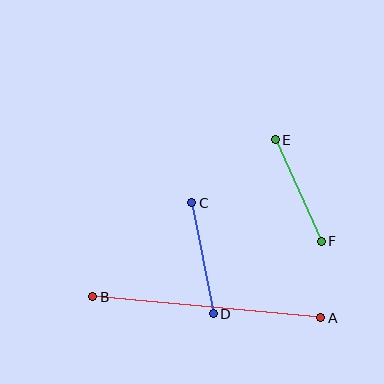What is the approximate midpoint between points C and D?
The midpoint is at approximately (202, 258) pixels.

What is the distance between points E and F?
The distance is approximately 111 pixels.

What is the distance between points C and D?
The distance is approximately 113 pixels.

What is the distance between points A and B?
The distance is approximately 229 pixels.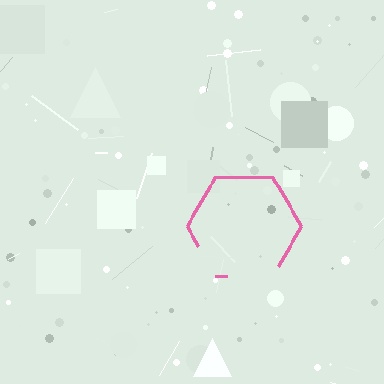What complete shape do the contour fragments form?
The contour fragments form a hexagon.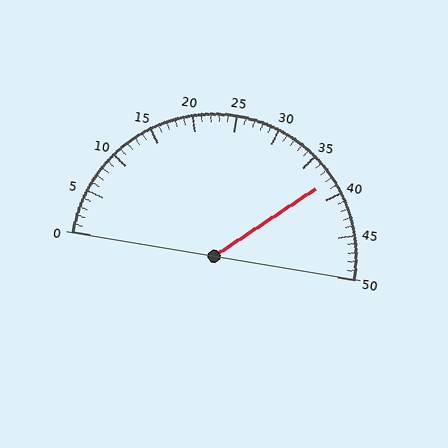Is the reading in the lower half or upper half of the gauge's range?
The reading is in the upper half of the range (0 to 50).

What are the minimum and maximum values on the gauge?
The gauge ranges from 0 to 50.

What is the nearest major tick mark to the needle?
The nearest major tick mark is 40.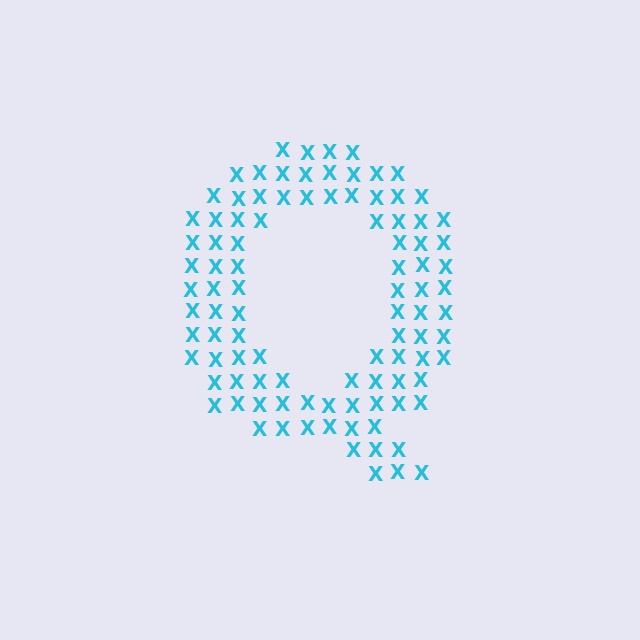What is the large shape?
The large shape is the letter Q.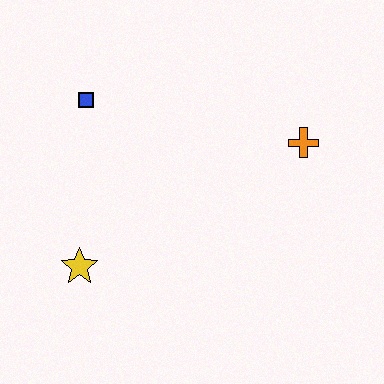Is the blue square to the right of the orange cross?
No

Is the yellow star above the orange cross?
No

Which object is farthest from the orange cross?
The yellow star is farthest from the orange cross.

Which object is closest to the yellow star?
The blue square is closest to the yellow star.